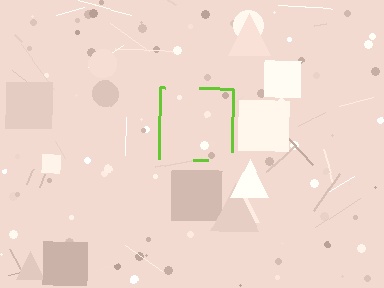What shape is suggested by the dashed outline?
The dashed outline suggests a square.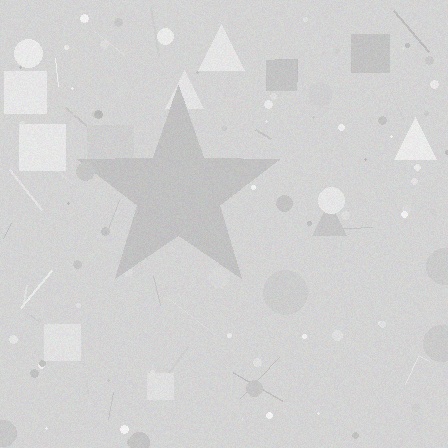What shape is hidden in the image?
A star is hidden in the image.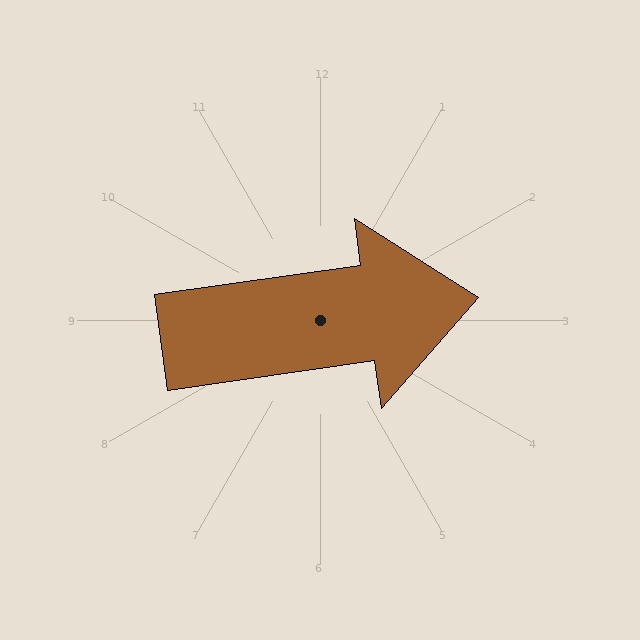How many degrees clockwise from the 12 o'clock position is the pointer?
Approximately 82 degrees.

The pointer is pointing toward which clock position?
Roughly 3 o'clock.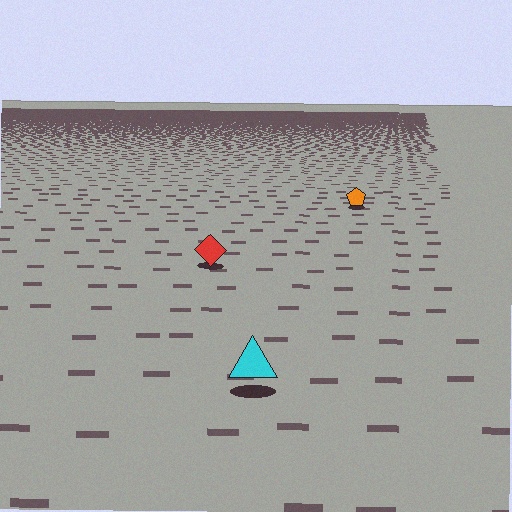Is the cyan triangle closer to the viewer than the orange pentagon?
Yes. The cyan triangle is closer — you can tell from the texture gradient: the ground texture is coarser near it.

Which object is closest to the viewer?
The cyan triangle is closest. The texture marks near it are larger and more spread out.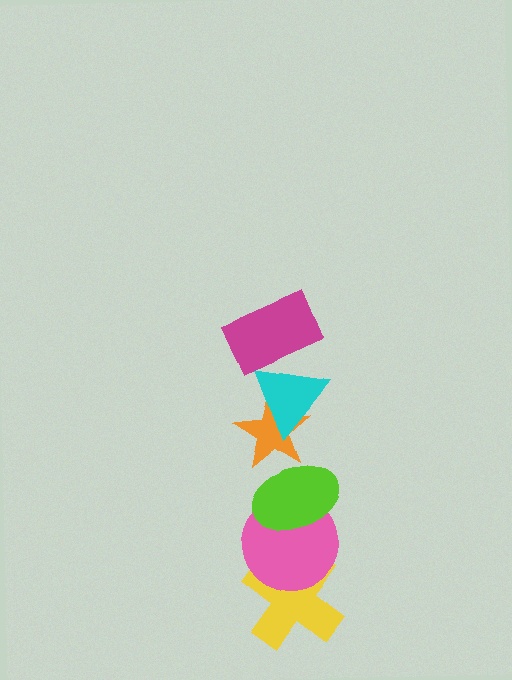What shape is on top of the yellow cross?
The pink circle is on top of the yellow cross.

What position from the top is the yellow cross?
The yellow cross is 6th from the top.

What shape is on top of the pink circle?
The lime ellipse is on top of the pink circle.